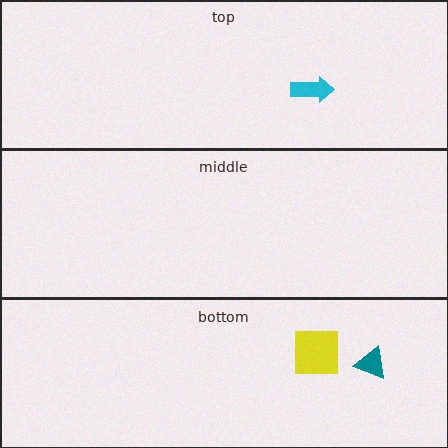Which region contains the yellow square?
The bottom region.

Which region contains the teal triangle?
The bottom region.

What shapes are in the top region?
The cyan arrow.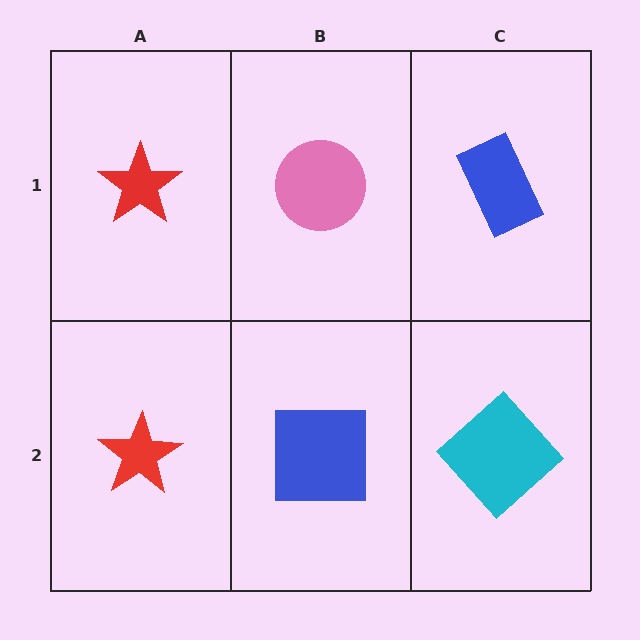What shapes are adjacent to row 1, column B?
A blue square (row 2, column B), a red star (row 1, column A), a blue rectangle (row 1, column C).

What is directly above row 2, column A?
A red star.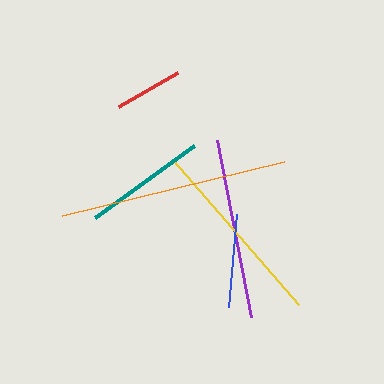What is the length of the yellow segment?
The yellow segment is approximately 192 pixels long.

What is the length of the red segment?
The red segment is approximately 68 pixels long.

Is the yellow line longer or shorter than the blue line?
The yellow line is longer than the blue line.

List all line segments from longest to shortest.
From longest to shortest: orange, yellow, purple, teal, blue, red.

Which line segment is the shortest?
The red line is the shortest at approximately 68 pixels.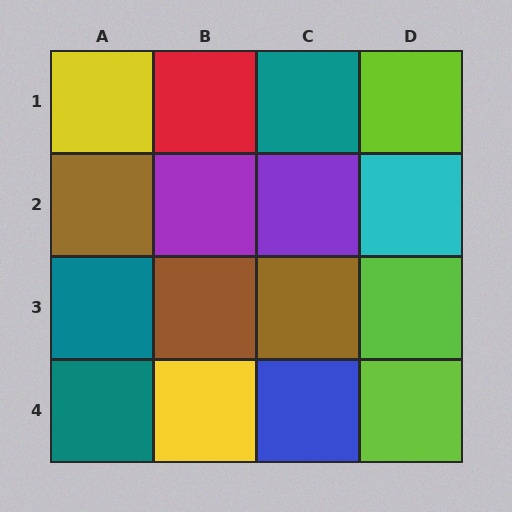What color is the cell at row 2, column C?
Purple.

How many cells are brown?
3 cells are brown.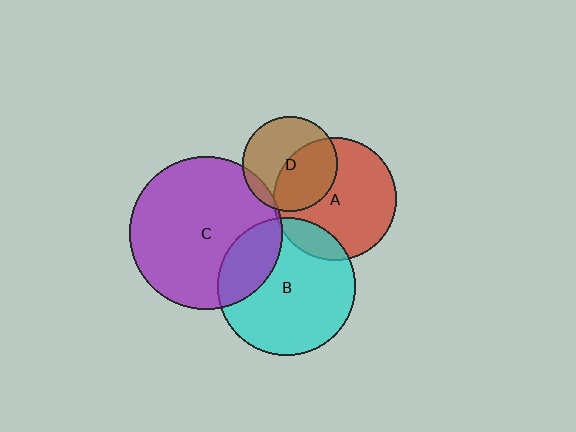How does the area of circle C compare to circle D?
Approximately 2.6 times.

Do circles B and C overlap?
Yes.